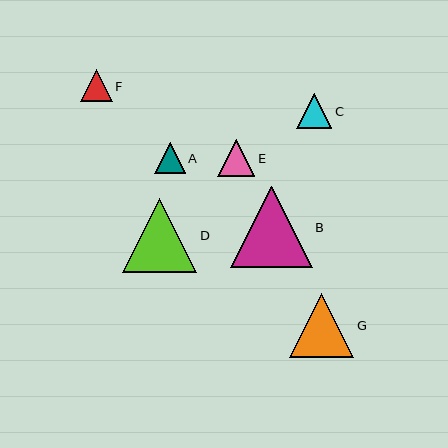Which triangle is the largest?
Triangle B is the largest with a size of approximately 82 pixels.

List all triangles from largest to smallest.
From largest to smallest: B, D, G, E, C, F, A.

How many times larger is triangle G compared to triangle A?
Triangle G is approximately 2.1 times the size of triangle A.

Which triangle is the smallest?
Triangle A is the smallest with a size of approximately 31 pixels.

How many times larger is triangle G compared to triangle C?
Triangle G is approximately 1.8 times the size of triangle C.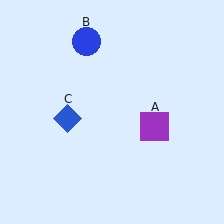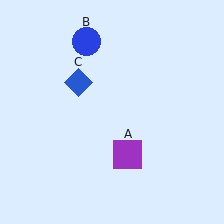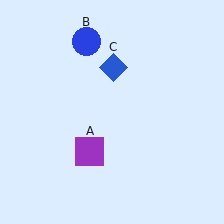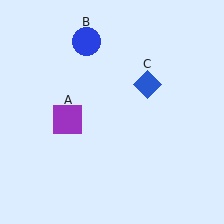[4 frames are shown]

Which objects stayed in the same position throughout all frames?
Blue circle (object B) remained stationary.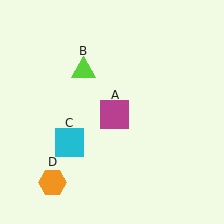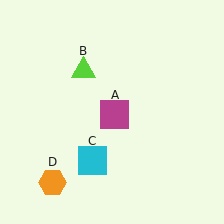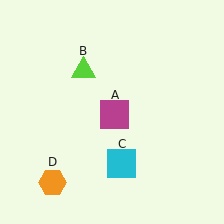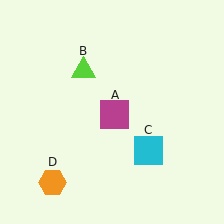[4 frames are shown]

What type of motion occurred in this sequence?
The cyan square (object C) rotated counterclockwise around the center of the scene.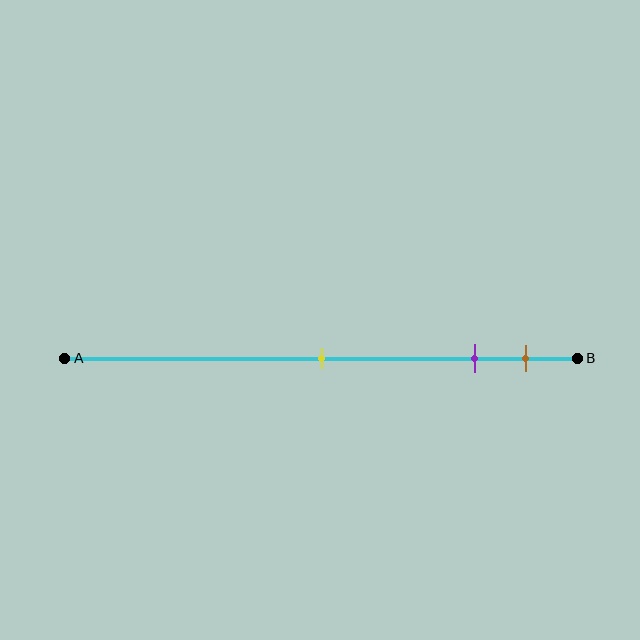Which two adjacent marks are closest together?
The purple and brown marks are the closest adjacent pair.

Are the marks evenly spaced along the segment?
No, the marks are not evenly spaced.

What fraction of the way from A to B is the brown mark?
The brown mark is approximately 90% (0.9) of the way from A to B.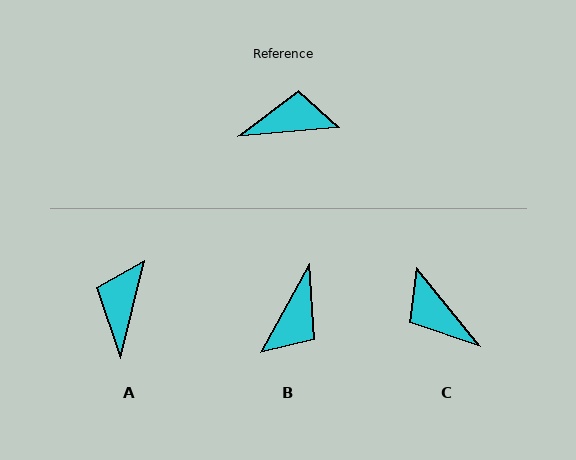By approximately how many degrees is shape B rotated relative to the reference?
Approximately 124 degrees clockwise.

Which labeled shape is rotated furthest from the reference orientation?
C, about 124 degrees away.